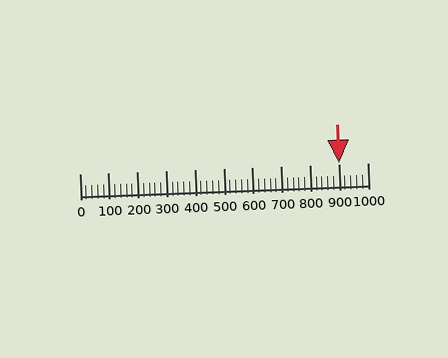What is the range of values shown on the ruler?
The ruler shows values from 0 to 1000.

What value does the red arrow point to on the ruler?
The red arrow points to approximately 900.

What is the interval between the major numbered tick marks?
The major tick marks are spaced 100 units apart.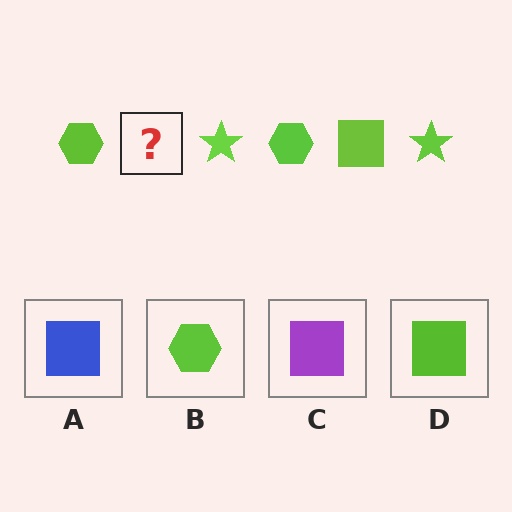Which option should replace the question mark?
Option D.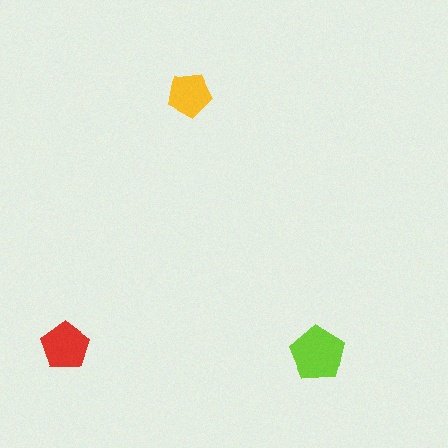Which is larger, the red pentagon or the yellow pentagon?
The red one.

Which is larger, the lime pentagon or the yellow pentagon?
The lime one.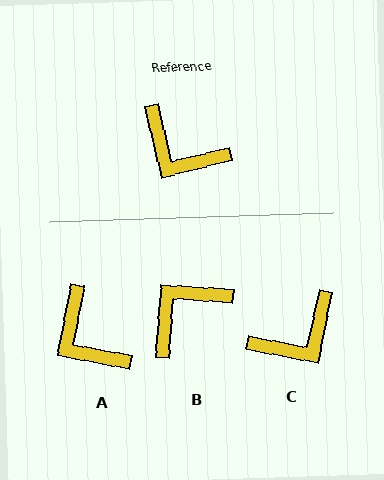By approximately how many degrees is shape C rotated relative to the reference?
Approximately 65 degrees counter-clockwise.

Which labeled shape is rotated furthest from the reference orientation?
B, about 108 degrees away.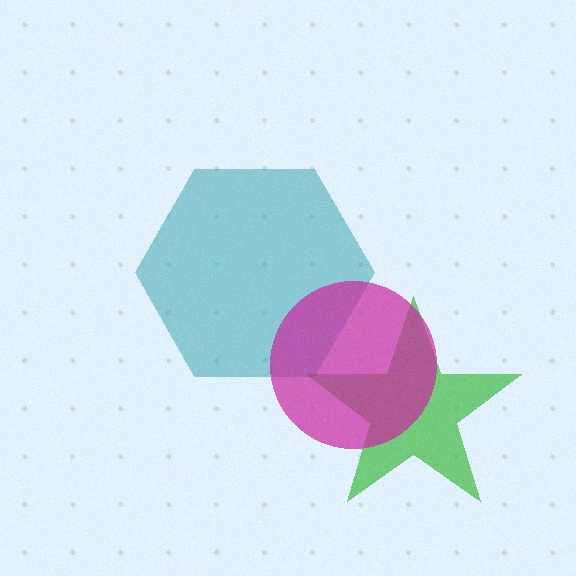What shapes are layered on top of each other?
The layered shapes are: a green star, a teal hexagon, a magenta circle.